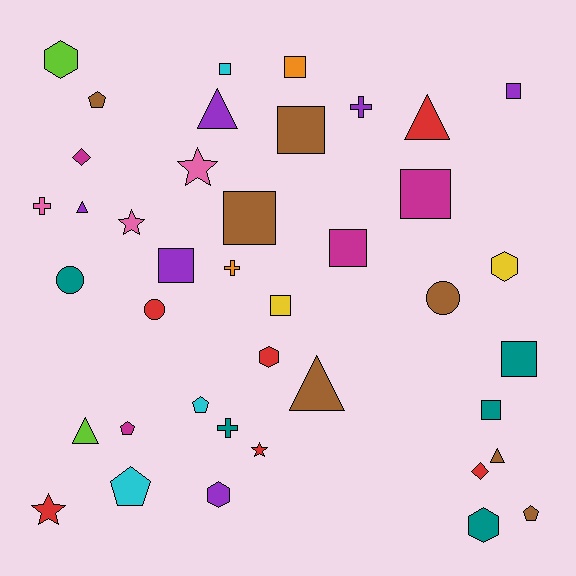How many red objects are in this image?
There are 6 red objects.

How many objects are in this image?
There are 40 objects.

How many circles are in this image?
There are 3 circles.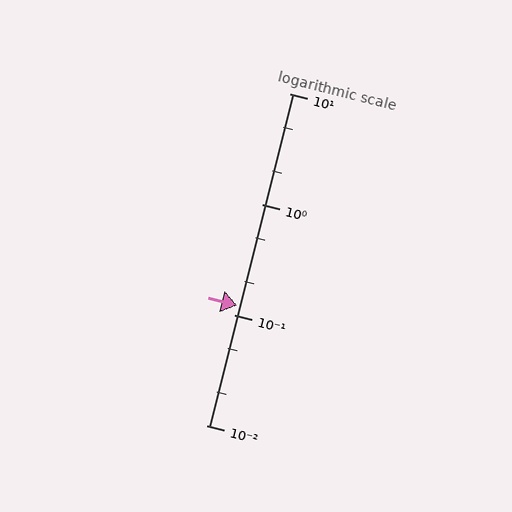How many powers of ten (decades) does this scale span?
The scale spans 3 decades, from 0.01 to 10.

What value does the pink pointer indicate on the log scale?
The pointer indicates approximately 0.12.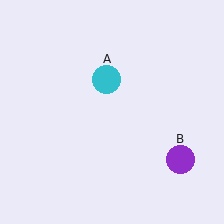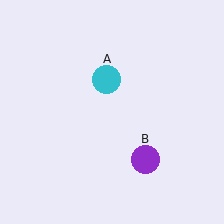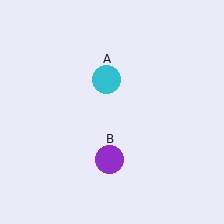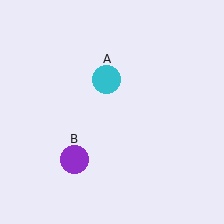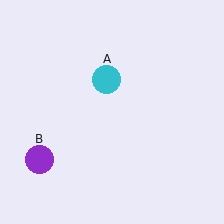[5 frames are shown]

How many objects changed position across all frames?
1 object changed position: purple circle (object B).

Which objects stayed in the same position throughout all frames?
Cyan circle (object A) remained stationary.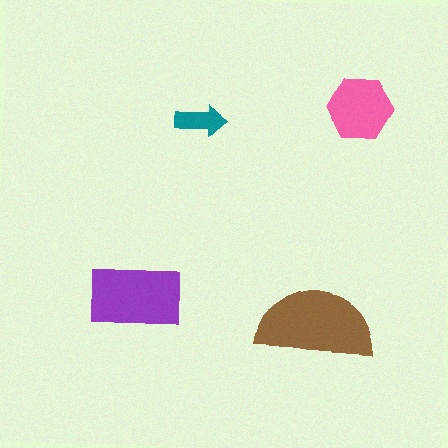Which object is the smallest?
The teal arrow.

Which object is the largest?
The brown semicircle.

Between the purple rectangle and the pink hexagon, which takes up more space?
The purple rectangle.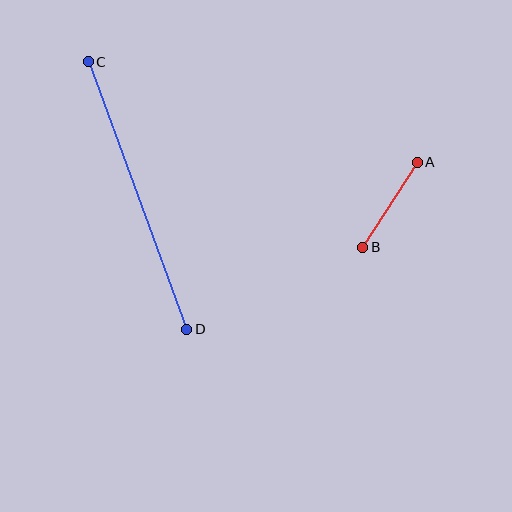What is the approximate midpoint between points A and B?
The midpoint is at approximately (390, 205) pixels.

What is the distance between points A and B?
The distance is approximately 101 pixels.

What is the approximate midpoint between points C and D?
The midpoint is at approximately (137, 196) pixels.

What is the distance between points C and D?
The distance is approximately 285 pixels.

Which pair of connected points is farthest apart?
Points C and D are farthest apart.